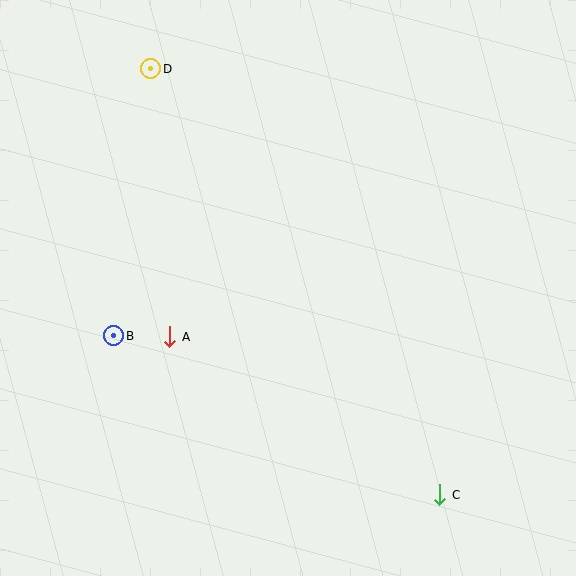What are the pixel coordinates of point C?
Point C is at (440, 495).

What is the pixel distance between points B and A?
The distance between B and A is 56 pixels.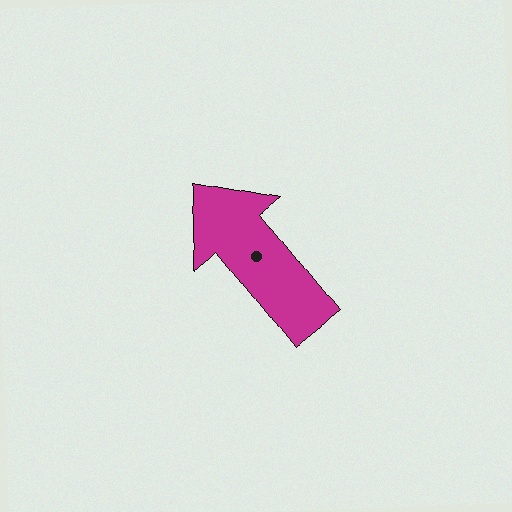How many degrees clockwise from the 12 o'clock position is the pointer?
Approximately 321 degrees.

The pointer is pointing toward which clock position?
Roughly 11 o'clock.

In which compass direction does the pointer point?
Northwest.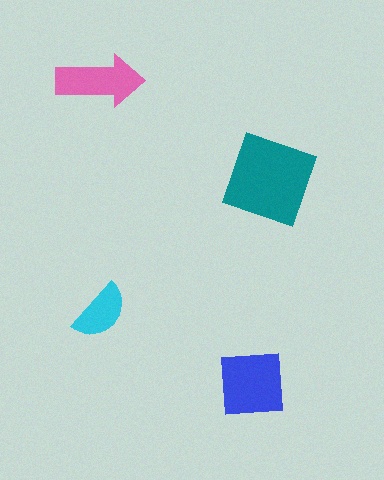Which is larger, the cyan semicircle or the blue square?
The blue square.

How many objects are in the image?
There are 4 objects in the image.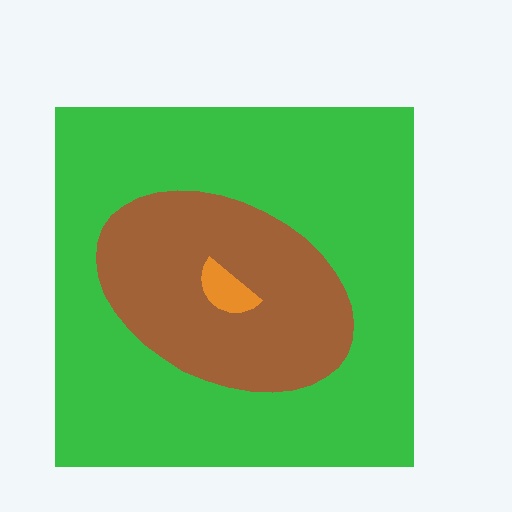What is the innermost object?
The orange semicircle.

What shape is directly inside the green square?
The brown ellipse.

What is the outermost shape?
The green square.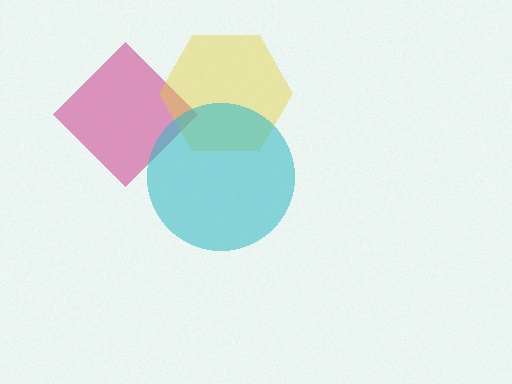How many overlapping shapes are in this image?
There are 3 overlapping shapes in the image.